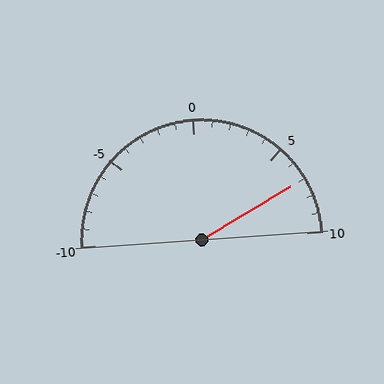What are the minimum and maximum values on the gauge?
The gauge ranges from -10 to 10.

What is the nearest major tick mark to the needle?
The nearest major tick mark is 5.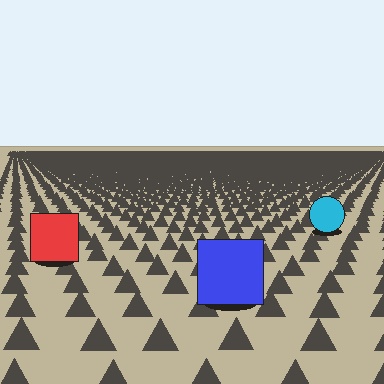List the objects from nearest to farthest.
From nearest to farthest: the blue square, the red square, the cyan circle.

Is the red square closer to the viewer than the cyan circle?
Yes. The red square is closer — you can tell from the texture gradient: the ground texture is coarser near it.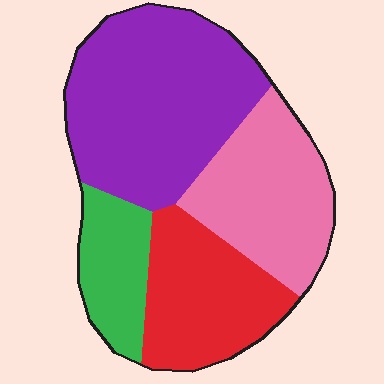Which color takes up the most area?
Purple, at roughly 40%.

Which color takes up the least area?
Green, at roughly 15%.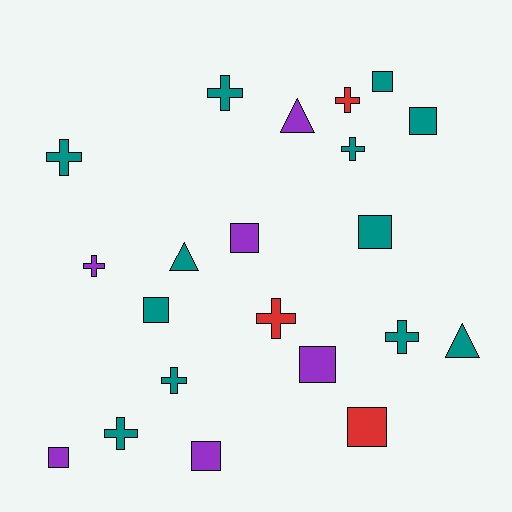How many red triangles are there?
There are no red triangles.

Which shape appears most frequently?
Cross, with 9 objects.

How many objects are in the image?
There are 21 objects.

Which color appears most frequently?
Teal, with 12 objects.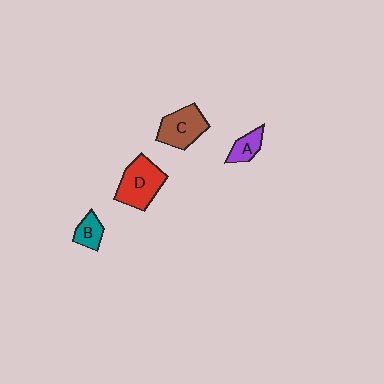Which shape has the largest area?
Shape D (red).